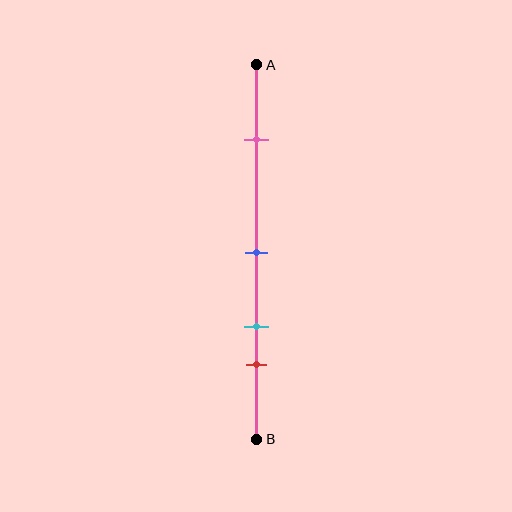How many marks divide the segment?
There are 4 marks dividing the segment.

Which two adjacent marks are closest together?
The cyan and red marks are the closest adjacent pair.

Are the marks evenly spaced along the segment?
No, the marks are not evenly spaced.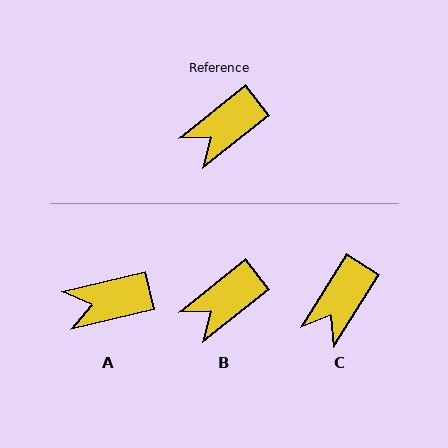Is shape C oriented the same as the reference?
No, it is off by about 20 degrees.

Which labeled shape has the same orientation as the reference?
B.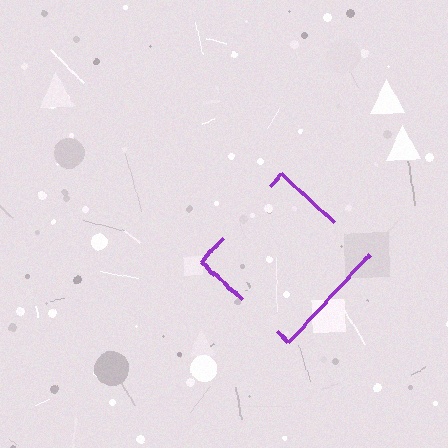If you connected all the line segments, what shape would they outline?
They would outline a diamond.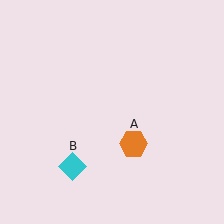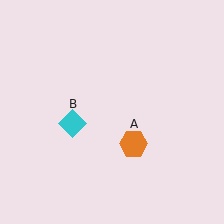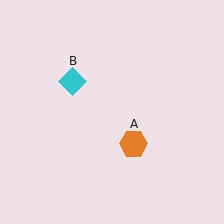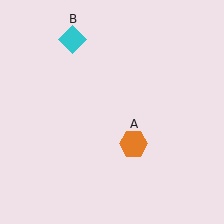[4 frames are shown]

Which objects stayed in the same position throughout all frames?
Orange hexagon (object A) remained stationary.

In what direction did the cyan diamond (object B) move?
The cyan diamond (object B) moved up.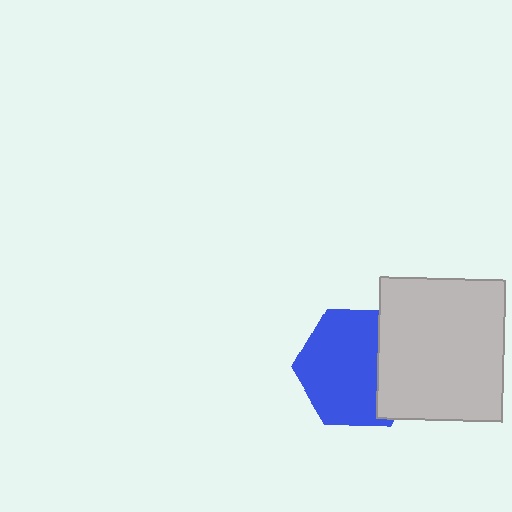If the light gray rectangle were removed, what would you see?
You would see the complete blue hexagon.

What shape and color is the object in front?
The object in front is a light gray rectangle.